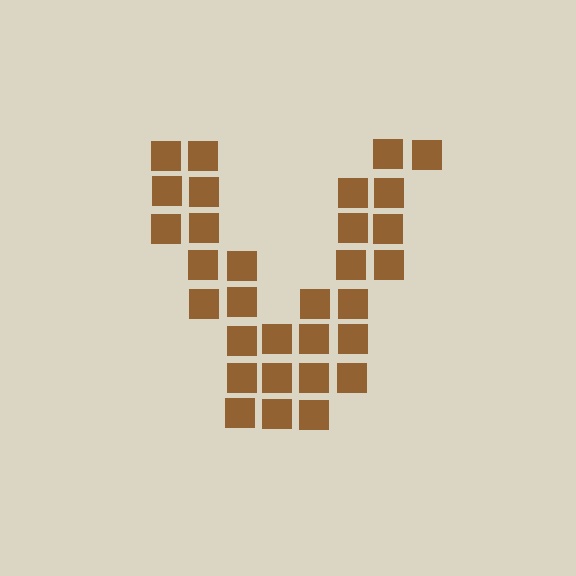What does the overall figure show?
The overall figure shows the letter V.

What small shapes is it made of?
It is made of small squares.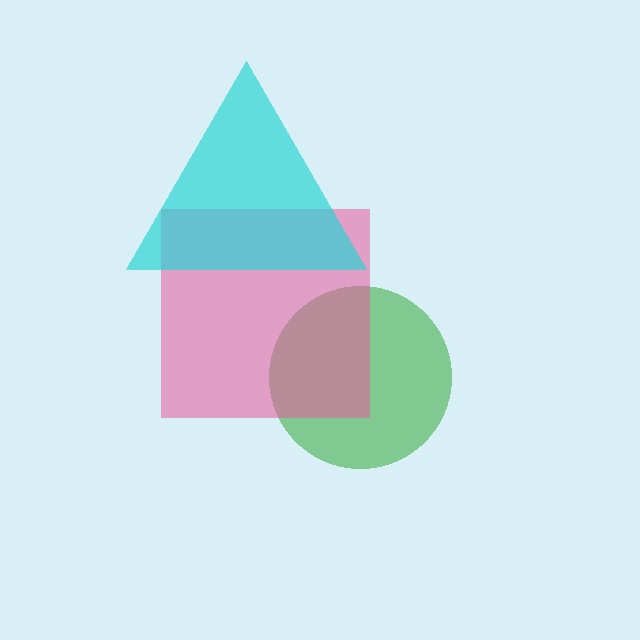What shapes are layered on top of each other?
The layered shapes are: a green circle, a pink square, a cyan triangle.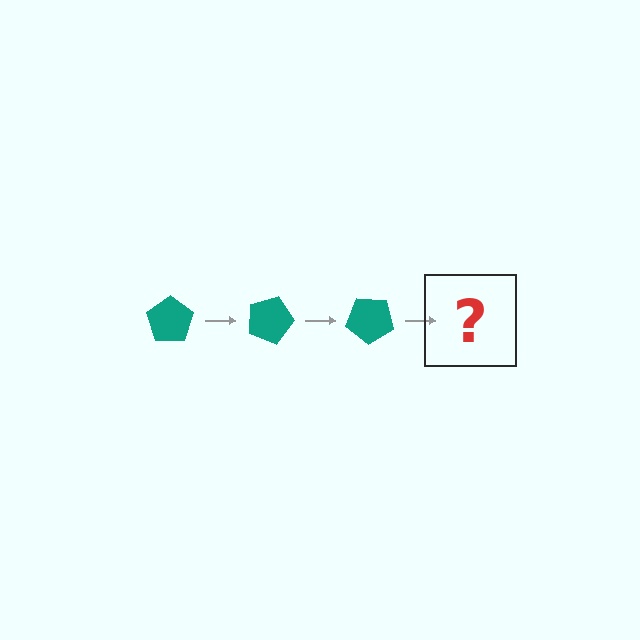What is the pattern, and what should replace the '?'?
The pattern is that the pentagon rotates 20 degrees each step. The '?' should be a teal pentagon rotated 60 degrees.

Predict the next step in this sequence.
The next step is a teal pentagon rotated 60 degrees.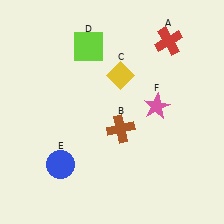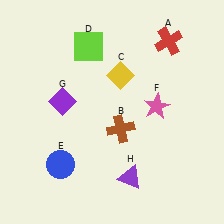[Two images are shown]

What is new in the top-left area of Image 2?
A purple diamond (G) was added in the top-left area of Image 2.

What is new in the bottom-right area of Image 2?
A purple triangle (H) was added in the bottom-right area of Image 2.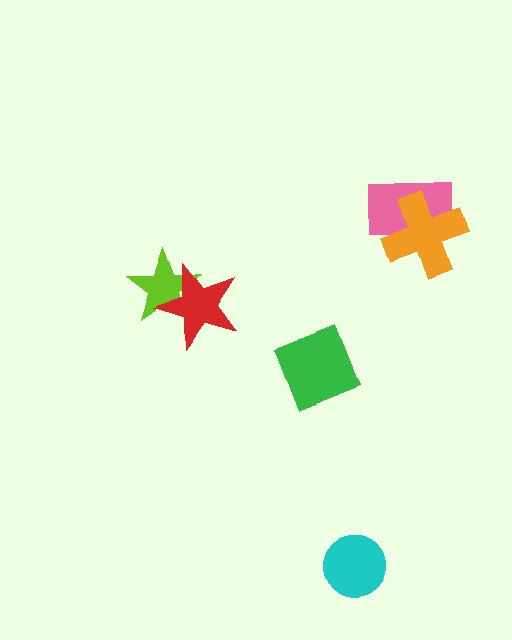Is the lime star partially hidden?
Yes, it is partially covered by another shape.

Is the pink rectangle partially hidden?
Yes, it is partially covered by another shape.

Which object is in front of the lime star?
The red star is in front of the lime star.